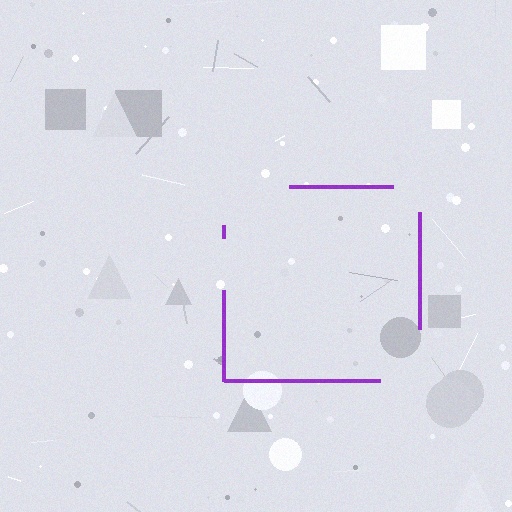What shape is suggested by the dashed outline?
The dashed outline suggests a square.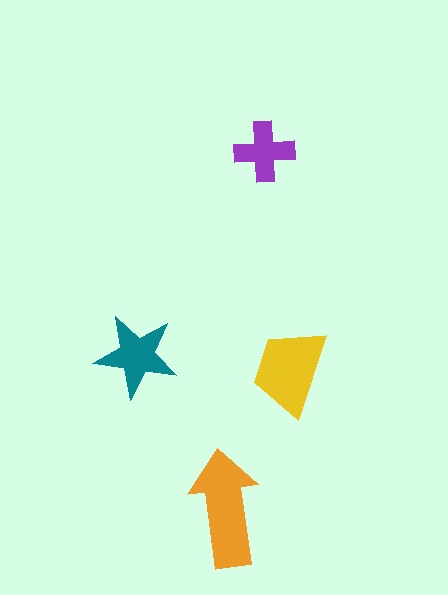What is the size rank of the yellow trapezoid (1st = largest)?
2nd.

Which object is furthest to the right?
The yellow trapezoid is rightmost.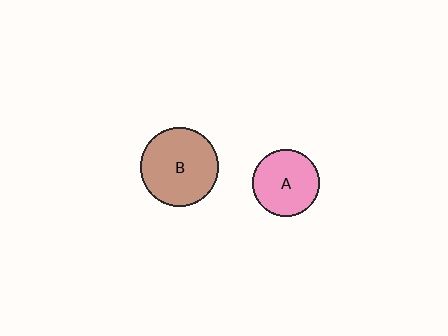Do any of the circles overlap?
No, none of the circles overlap.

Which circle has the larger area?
Circle B (brown).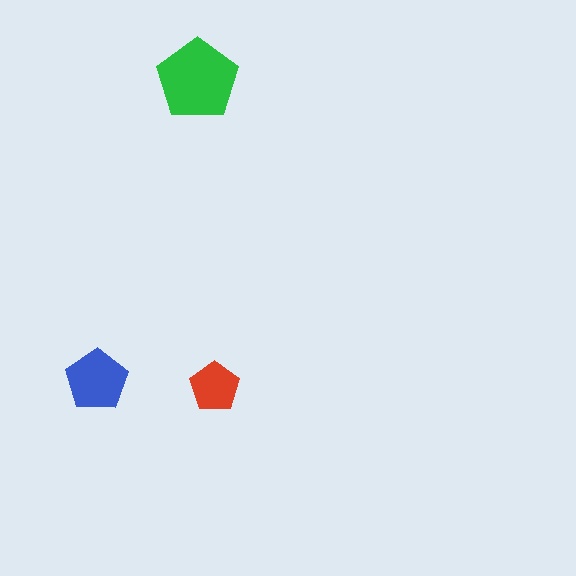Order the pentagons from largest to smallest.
the green one, the blue one, the red one.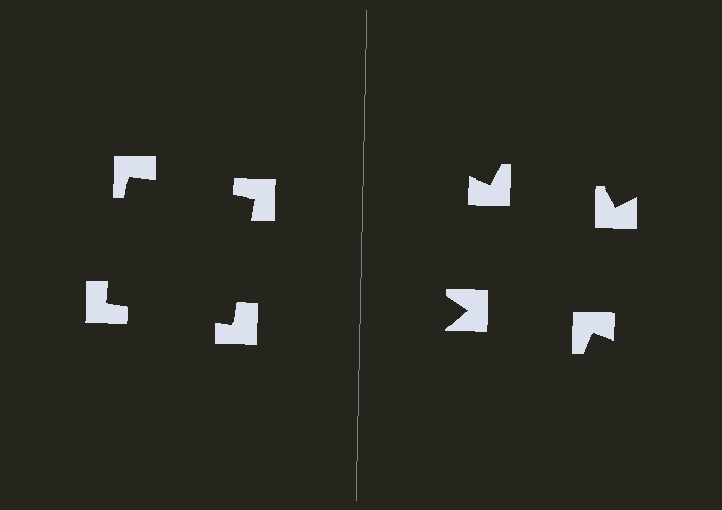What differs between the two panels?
The notched squares are positioned identically on both sides; only the wedge orientations differ. On the left they align to a square; on the right they are misaligned.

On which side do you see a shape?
An illusory square appears on the left side. On the right side the wedge cuts are rotated, so no coherent shape forms.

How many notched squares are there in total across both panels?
8 — 4 on each side.